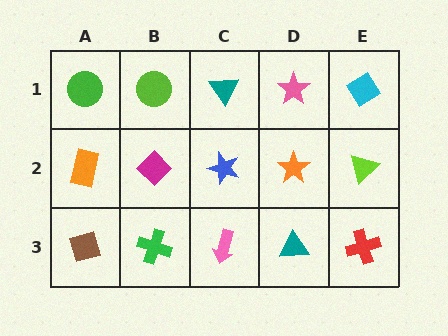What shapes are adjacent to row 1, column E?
A lime triangle (row 2, column E), a pink star (row 1, column D).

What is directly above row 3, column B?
A magenta diamond.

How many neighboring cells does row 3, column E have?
2.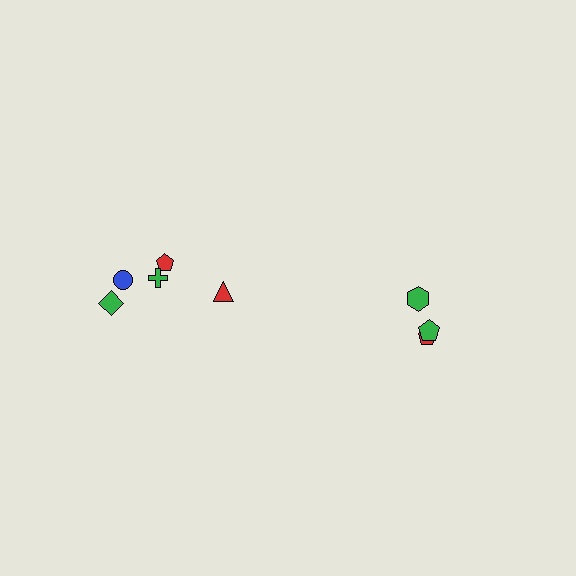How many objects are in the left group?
There are 5 objects.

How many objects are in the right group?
There are 3 objects.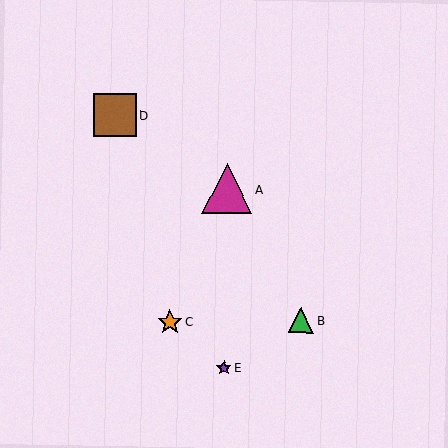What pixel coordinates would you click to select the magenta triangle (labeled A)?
Click at (227, 189) to select the magenta triangle A.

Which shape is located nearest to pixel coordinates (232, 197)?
The magenta triangle (labeled A) at (227, 189) is nearest to that location.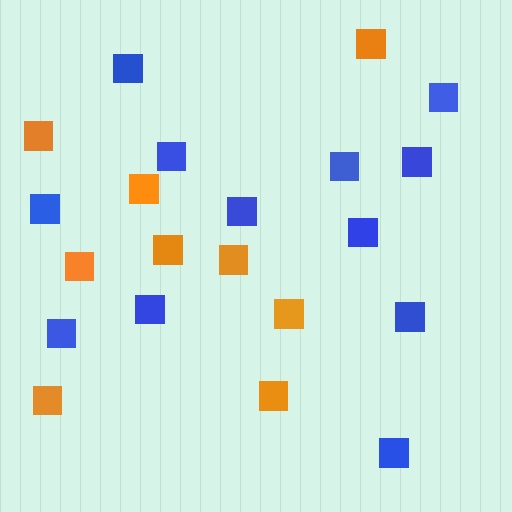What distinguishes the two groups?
There are 2 groups: one group of blue squares (12) and one group of orange squares (9).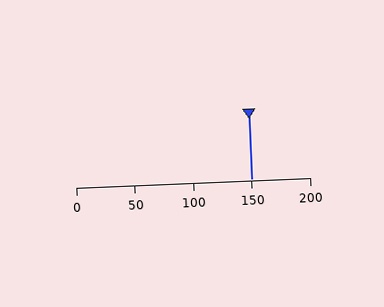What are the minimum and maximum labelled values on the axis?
The axis runs from 0 to 200.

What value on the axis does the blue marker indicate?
The marker indicates approximately 150.